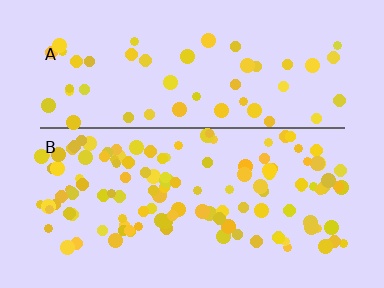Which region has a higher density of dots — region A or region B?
B (the bottom).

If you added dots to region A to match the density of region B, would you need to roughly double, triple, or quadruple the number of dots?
Approximately double.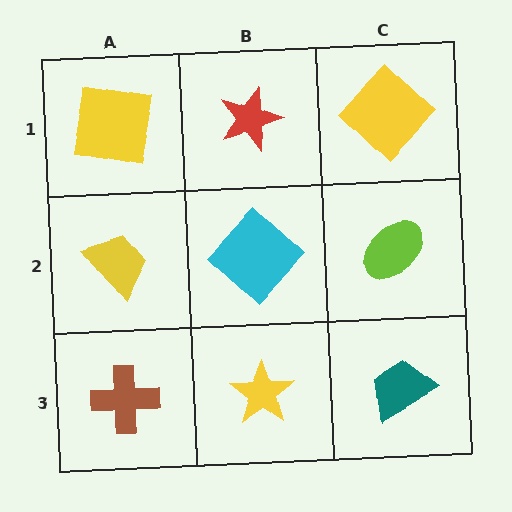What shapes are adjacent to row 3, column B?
A cyan diamond (row 2, column B), a brown cross (row 3, column A), a teal trapezoid (row 3, column C).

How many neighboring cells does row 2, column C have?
3.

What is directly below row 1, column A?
A yellow trapezoid.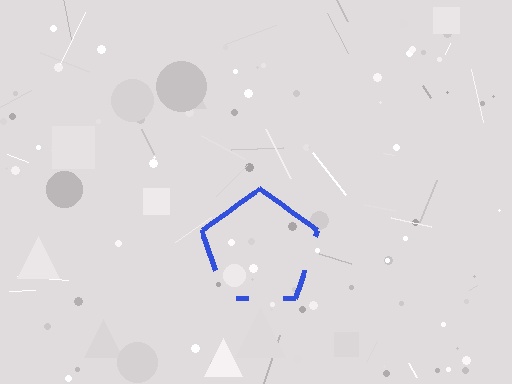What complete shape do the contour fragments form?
The contour fragments form a pentagon.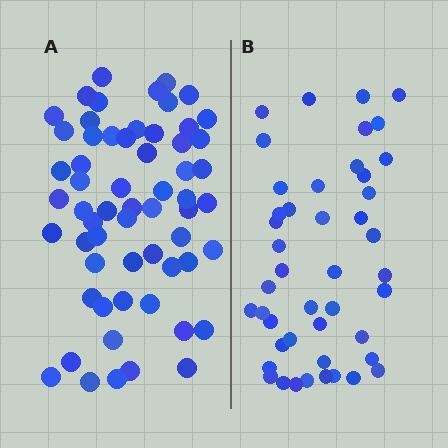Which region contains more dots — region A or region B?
Region A (the left region) has more dots.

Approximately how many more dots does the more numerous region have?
Region A has approximately 15 more dots than region B.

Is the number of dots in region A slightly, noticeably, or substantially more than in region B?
Region A has noticeably more, but not dramatically so. The ratio is roughly 1.3 to 1.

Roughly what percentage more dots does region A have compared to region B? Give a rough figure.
About 35% more.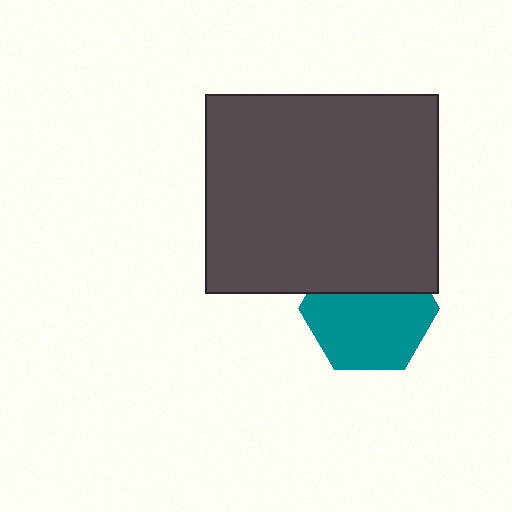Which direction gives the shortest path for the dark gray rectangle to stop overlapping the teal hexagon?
Moving up gives the shortest separation.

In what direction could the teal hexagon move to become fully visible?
The teal hexagon could move down. That would shift it out from behind the dark gray rectangle entirely.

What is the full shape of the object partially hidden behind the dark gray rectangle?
The partially hidden object is a teal hexagon.